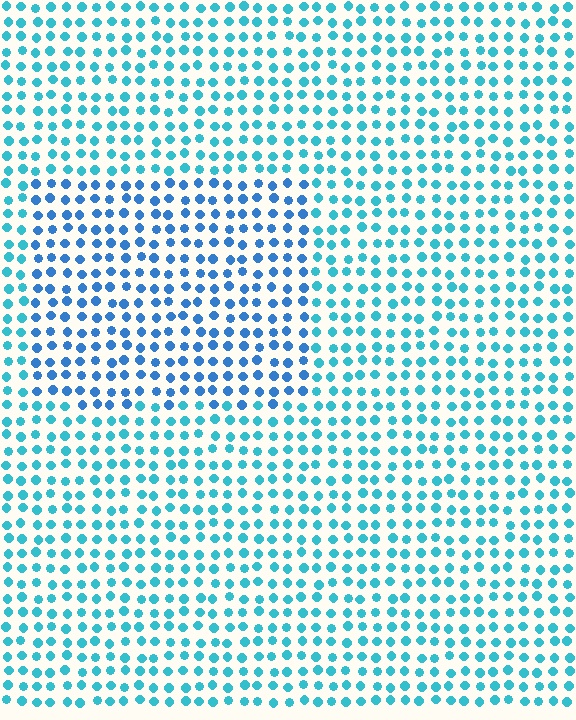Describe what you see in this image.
The image is filled with small cyan elements in a uniform arrangement. A rectangle-shaped region is visible where the elements are tinted to a slightly different hue, forming a subtle color boundary.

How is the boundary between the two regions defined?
The boundary is defined purely by a slight shift in hue (about 26 degrees). Spacing, size, and orientation are identical on both sides.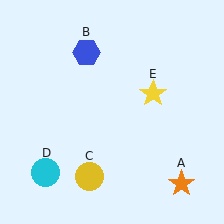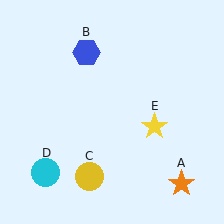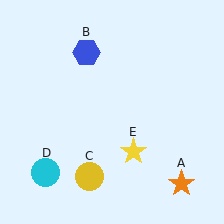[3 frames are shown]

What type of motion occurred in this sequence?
The yellow star (object E) rotated clockwise around the center of the scene.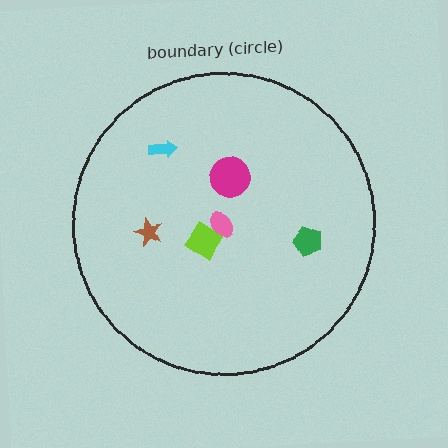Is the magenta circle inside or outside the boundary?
Inside.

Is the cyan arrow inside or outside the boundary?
Inside.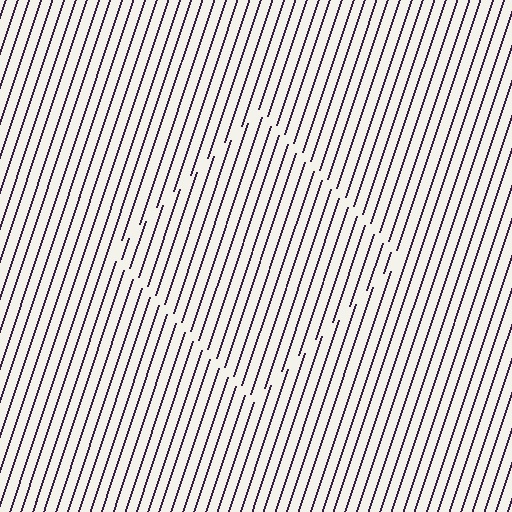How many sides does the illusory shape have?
4 sides — the line-ends trace a square.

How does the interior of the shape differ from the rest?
The interior of the shape contains the same grating, shifted by half a period — the contour is defined by the phase discontinuity where line-ends from the inner and outer gratings abut.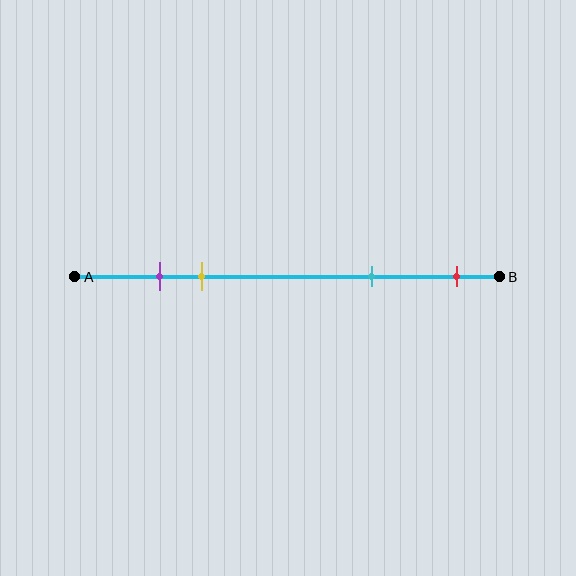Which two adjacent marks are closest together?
The purple and yellow marks are the closest adjacent pair.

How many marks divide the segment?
There are 4 marks dividing the segment.